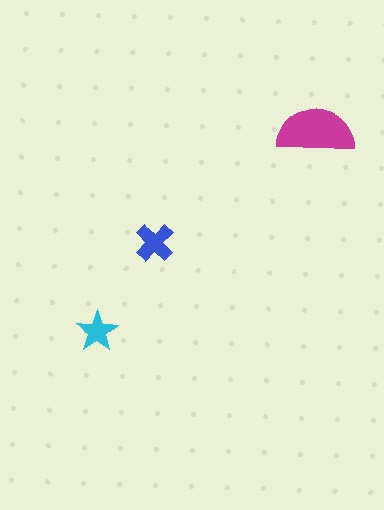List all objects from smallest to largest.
The cyan star, the blue cross, the magenta semicircle.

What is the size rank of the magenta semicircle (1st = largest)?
1st.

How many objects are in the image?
There are 3 objects in the image.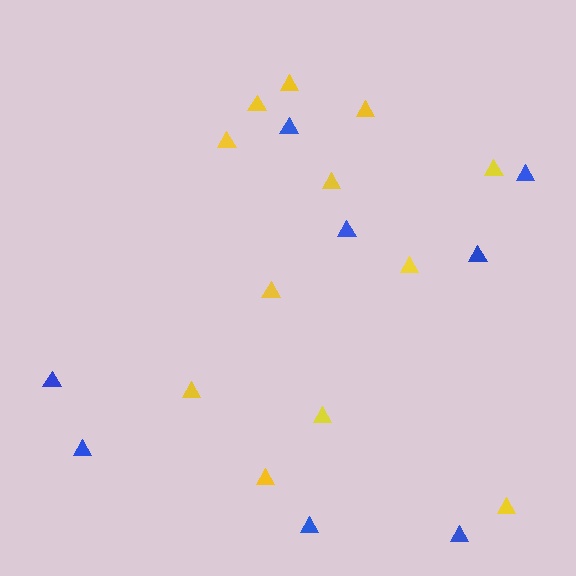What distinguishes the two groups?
There are 2 groups: one group of yellow triangles (12) and one group of blue triangles (8).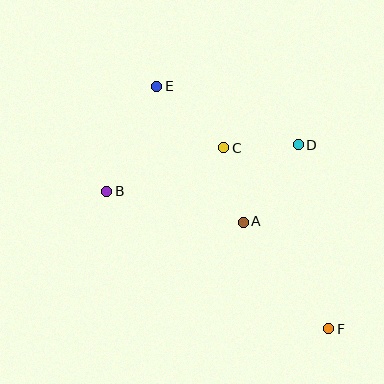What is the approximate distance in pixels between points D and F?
The distance between D and F is approximately 186 pixels.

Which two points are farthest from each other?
Points E and F are farthest from each other.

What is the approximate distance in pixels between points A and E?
The distance between A and E is approximately 160 pixels.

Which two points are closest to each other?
Points C and D are closest to each other.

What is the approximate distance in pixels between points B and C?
The distance between B and C is approximately 124 pixels.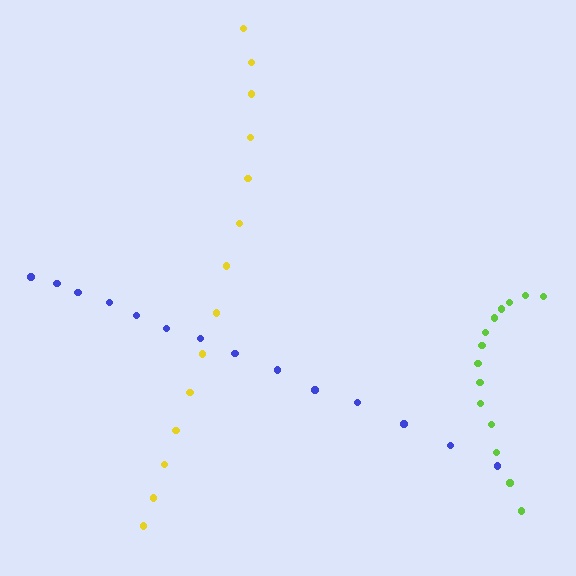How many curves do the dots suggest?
There are 3 distinct paths.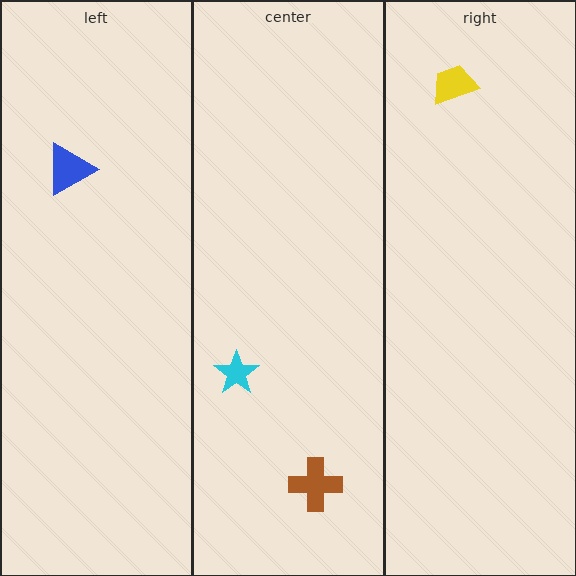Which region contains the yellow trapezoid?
The right region.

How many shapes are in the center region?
2.